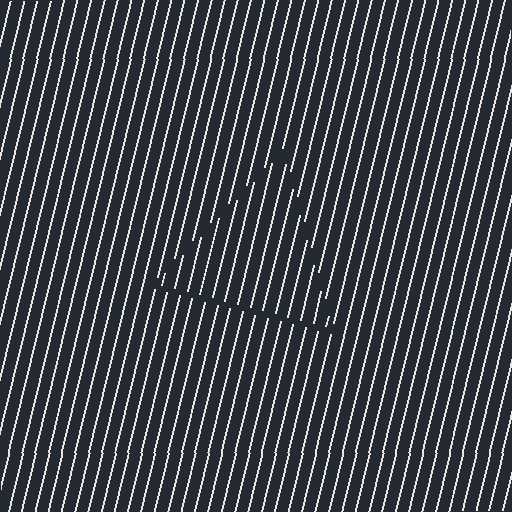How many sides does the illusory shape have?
3 sides — the line-ends trace a triangle.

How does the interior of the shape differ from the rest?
The interior of the shape contains the same grating, shifted by half a period — the contour is defined by the phase discontinuity where line-ends from the inner and outer gratings abut.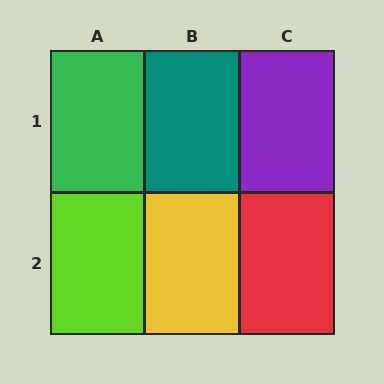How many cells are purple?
1 cell is purple.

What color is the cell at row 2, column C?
Red.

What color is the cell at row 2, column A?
Lime.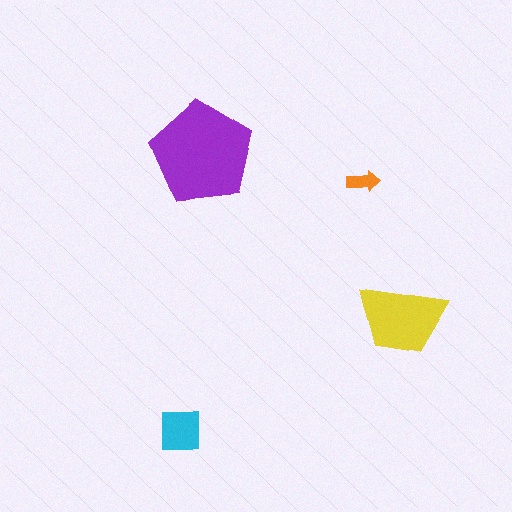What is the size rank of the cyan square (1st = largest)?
3rd.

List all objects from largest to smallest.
The purple pentagon, the yellow trapezoid, the cyan square, the orange arrow.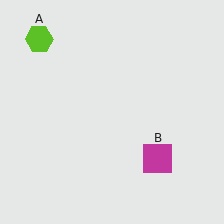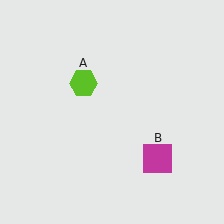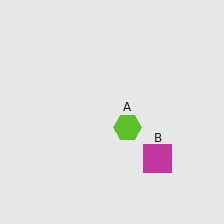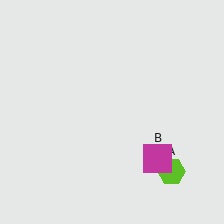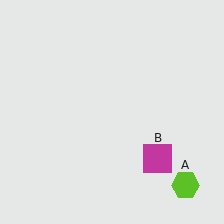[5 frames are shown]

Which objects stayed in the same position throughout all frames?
Magenta square (object B) remained stationary.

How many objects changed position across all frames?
1 object changed position: lime hexagon (object A).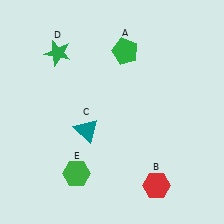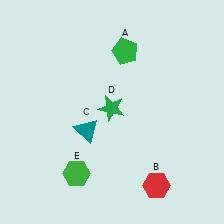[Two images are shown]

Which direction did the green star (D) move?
The green star (D) moved down.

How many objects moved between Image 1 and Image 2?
1 object moved between the two images.